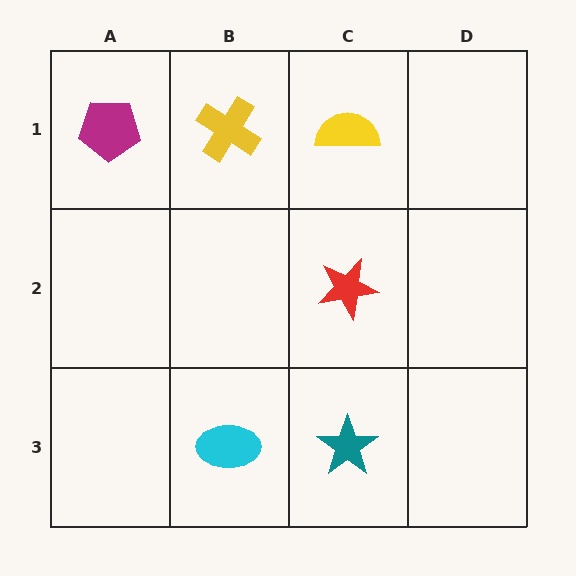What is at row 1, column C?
A yellow semicircle.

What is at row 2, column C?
A red star.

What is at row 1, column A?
A magenta pentagon.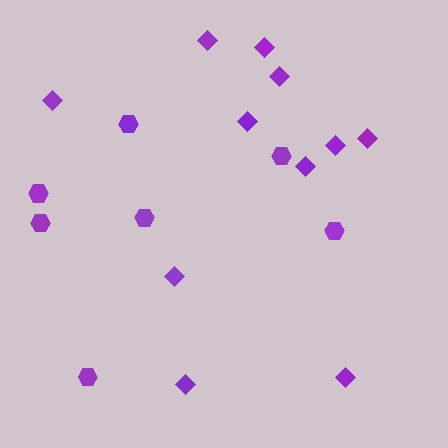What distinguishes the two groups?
There are 2 groups: one group of hexagons (7) and one group of diamonds (11).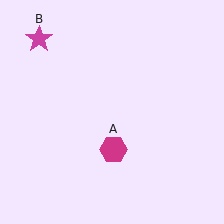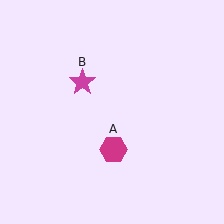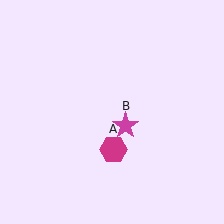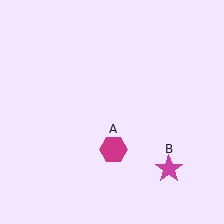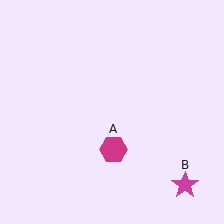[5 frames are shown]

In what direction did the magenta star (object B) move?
The magenta star (object B) moved down and to the right.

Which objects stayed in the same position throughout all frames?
Magenta hexagon (object A) remained stationary.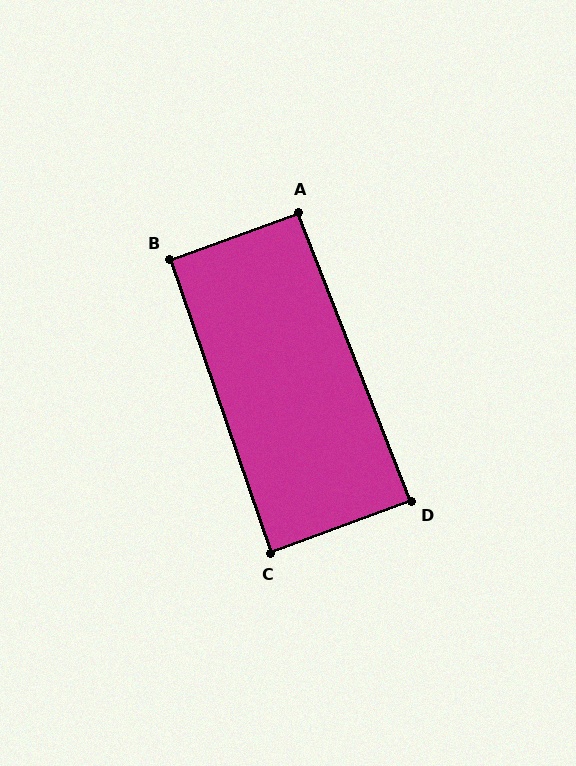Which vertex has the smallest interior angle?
D, at approximately 89 degrees.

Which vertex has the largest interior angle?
B, at approximately 91 degrees.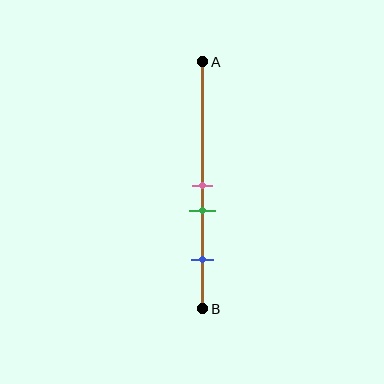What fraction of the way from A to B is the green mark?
The green mark is approximately 60% (0.6) of the way from A to B.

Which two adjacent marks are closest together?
The pink and green marks are the closest adjacent pair.